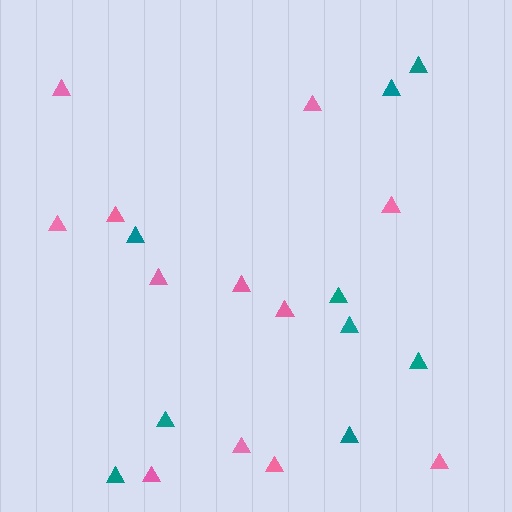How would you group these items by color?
There are 2 groups: one group of teal triangles (9) and one group of pink triangles (12).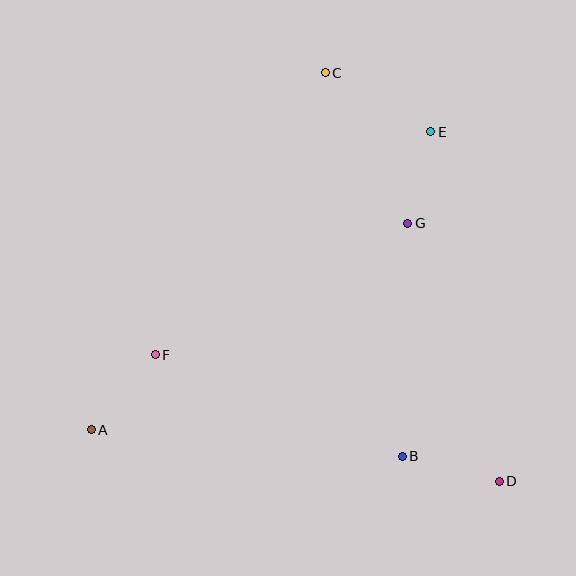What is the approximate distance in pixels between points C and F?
The distance between C and F is approximately 329 pixels.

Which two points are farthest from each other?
Points A and E are farthest from each other.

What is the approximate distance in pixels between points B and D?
The distance between B and D is approximately 100 pixels.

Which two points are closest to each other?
Points E and G are closest to each other.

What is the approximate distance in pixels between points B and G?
The distance between B and G is approximately 233 pixels.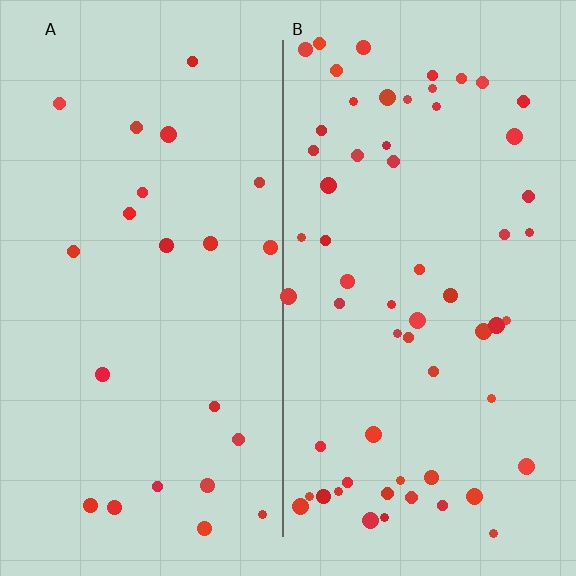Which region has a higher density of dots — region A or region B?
B (the right).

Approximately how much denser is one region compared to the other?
Approximately 2.7× — region B over region A.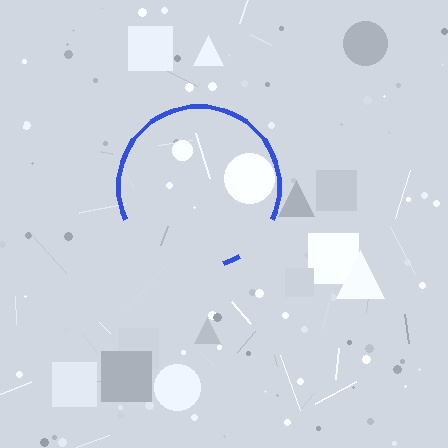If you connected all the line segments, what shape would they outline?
They would outline a circle.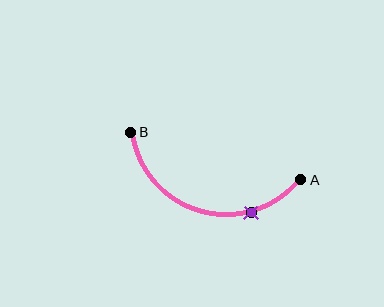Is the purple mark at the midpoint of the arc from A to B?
No. The purple mark lies on the arc but is closer to endpoint A. The arc midpoint would be at the point on the curve equidistant along the arc from both A and B.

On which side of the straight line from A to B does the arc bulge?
The arc bulges below the straight line connecting A and B.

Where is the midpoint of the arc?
The arc midpoint is the point on the curve farthest from the straight line joining A and B. It sits below that line.